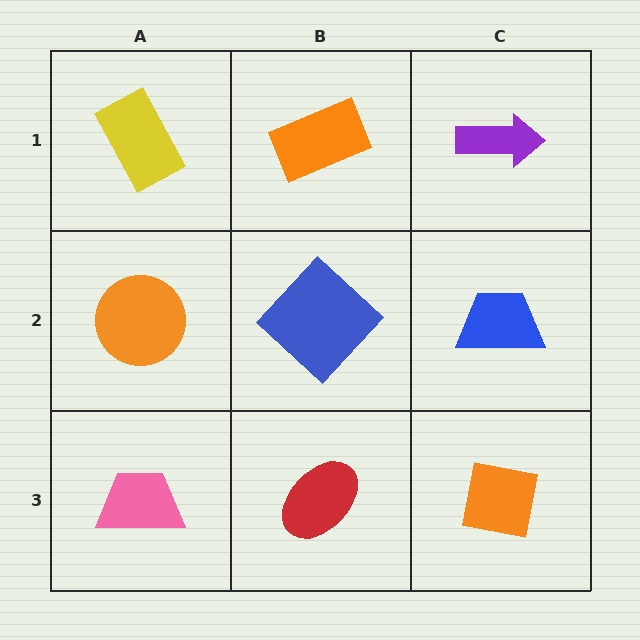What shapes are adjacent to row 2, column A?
A yellow rectangle (row 1, column A), a pink trapezoid (row 3, column A), a blue diamond (row 2, column B).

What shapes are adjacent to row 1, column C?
A blue trapezoid (row 2, column C), an orange rectangle (row 1, column B).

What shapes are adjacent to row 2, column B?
An orange rectangle (row 1, column B), a red ellipse (row 3, column B), an orange circle (row 2, column A), a blue trapezoid (row 2, column C).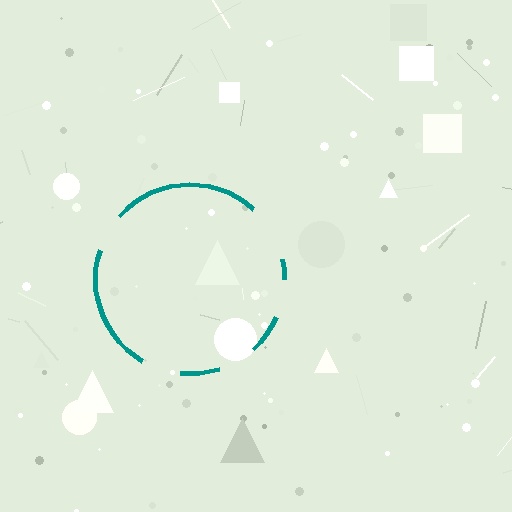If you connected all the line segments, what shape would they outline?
They would outline a circle.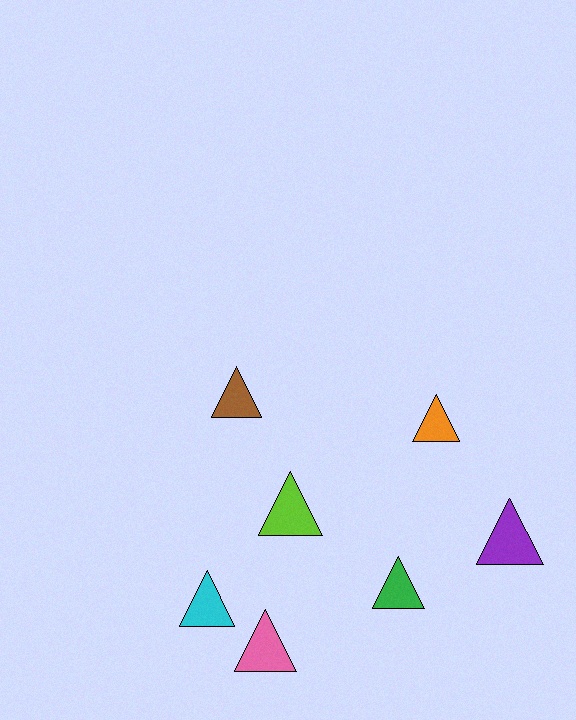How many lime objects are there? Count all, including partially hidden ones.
There is 1 lime object.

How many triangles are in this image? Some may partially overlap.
There are 7 triangles.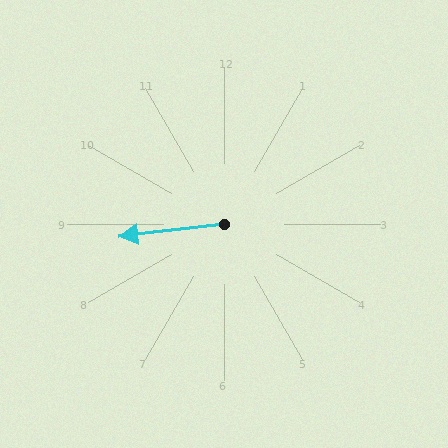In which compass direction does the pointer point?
West.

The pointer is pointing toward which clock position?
Roughly 9 o'clock.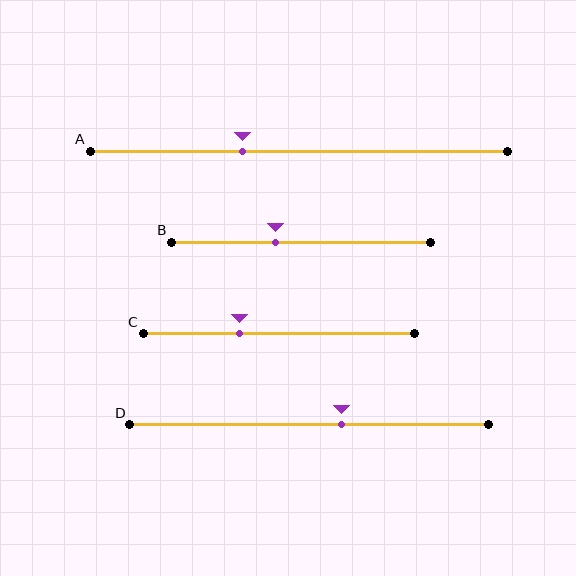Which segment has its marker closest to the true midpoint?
Segment D has its marker closest to the true midpoint.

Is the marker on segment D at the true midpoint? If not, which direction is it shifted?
No, the marker on segment D is shifted to the right by about 9% of the segment length.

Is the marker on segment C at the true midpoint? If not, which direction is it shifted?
No, the marker on segment C is shifted to the left by about 14% of the segment length.